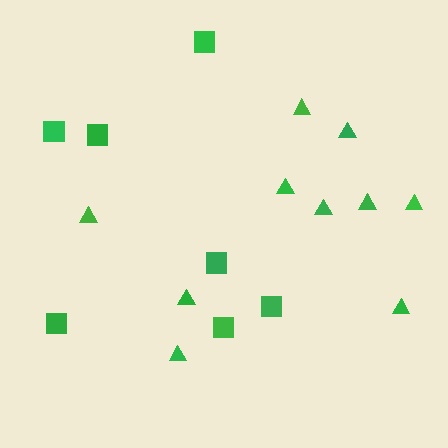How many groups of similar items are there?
There are 2 groups: one group of triangles (10) and one group of squares (7).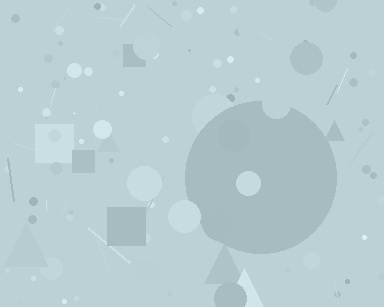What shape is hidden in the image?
A circle is hidden in the image.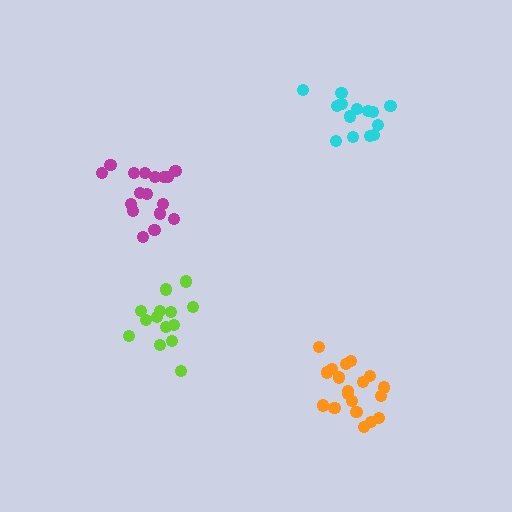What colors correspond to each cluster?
The clusters are colored: lime, magenta, orange, cyan.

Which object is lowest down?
The orange cluster is bottommost.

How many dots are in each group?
Group 1: 14 dots, Group 2: 17 dots, Group 3: 19 dots, Group 4: 14 dots (64 total).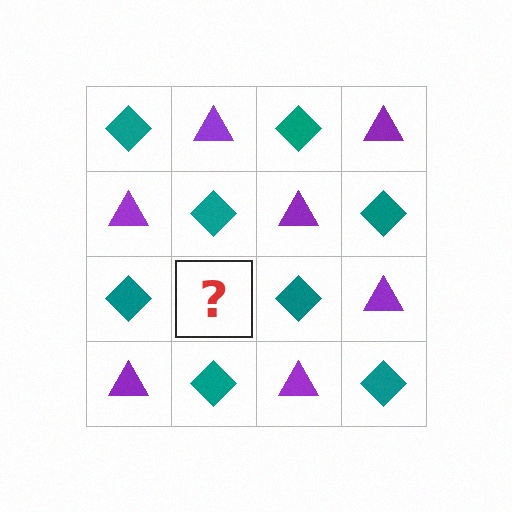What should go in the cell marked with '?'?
The missing cell should contain a purple triangle.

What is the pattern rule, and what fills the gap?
The rule is that it alternates teal diamond and purple triangle in a checkerboard pattern. The gap should be filled with a purple triangle.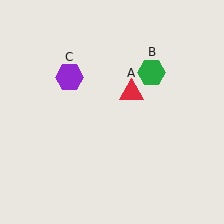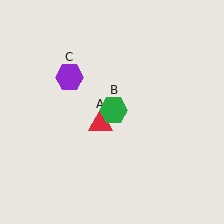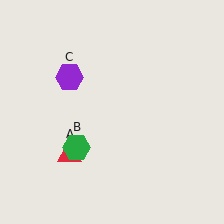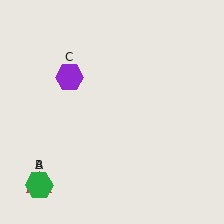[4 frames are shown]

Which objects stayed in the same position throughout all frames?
Purple hexagon (object C) remained stationary.